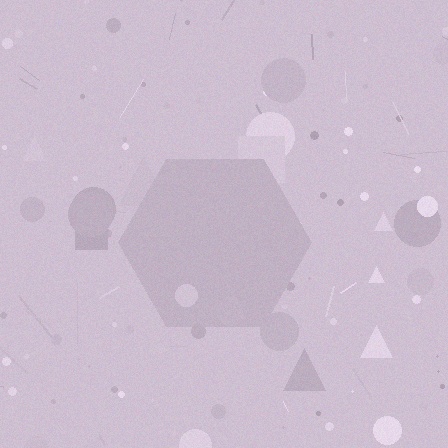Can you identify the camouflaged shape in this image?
The camouflaged shape is a hexagon.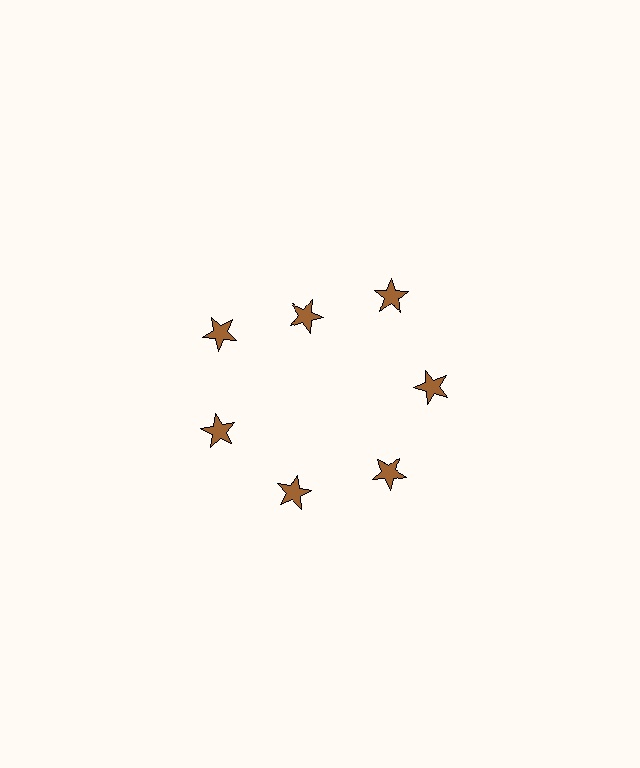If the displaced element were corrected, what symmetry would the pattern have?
It would have 7-fold rotational symmetry — the pattern would map onto itself every 51 degrees.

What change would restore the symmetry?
The symmetry would be restored by moving it outward, back onto the ring so that all 7 stars sit at equal angles and equal distance from the center.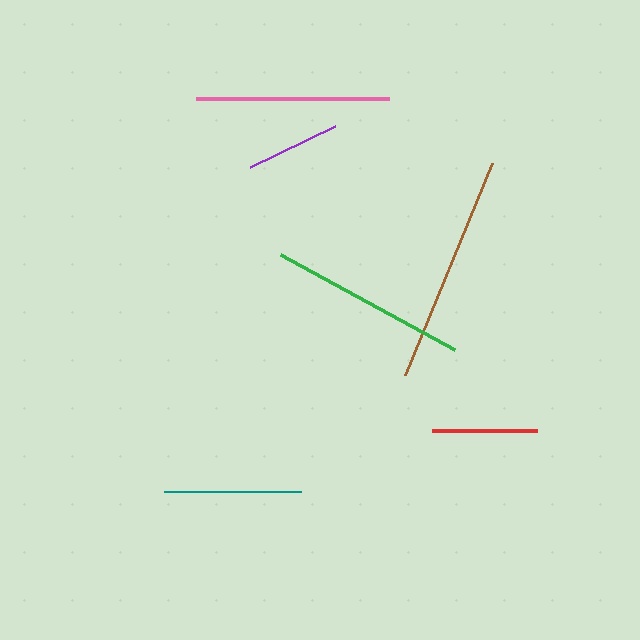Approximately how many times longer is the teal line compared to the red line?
The teal line is approximately 1.3 times the length of the red line.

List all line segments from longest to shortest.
From longest to shortest: brown, green, pink, teal, red, purple.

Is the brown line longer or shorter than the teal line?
The brown line is longer than the teal line.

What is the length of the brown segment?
The brown segment is approximately 229 pixels long.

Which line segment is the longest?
The brown line is the longest at approximately 229 pixels.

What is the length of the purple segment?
The purple segment is approximately 94 pixels long.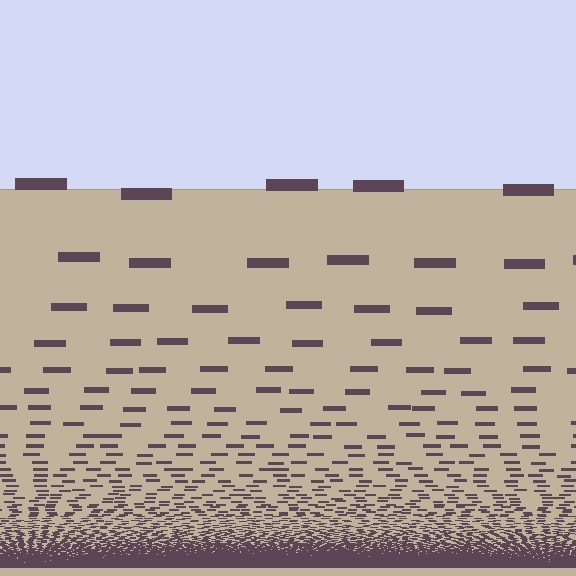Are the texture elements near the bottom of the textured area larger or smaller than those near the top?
Smaller. The gradient is inverted — elements near the bottom are smaller and denser.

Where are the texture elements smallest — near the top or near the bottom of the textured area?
Near the bottom.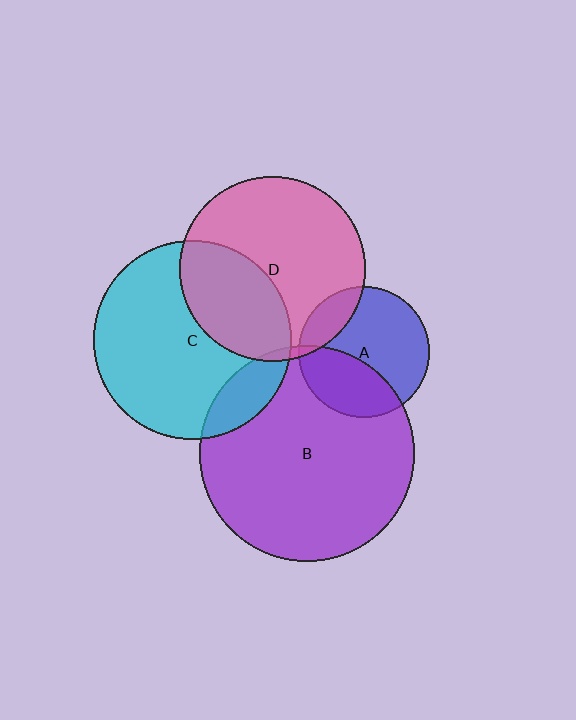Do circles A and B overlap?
Yes.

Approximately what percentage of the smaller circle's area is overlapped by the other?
Approximately 35%.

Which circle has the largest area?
Circle B (purple).